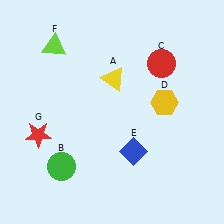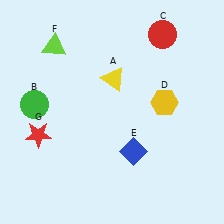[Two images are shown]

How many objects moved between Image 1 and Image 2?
2 objects moved between the two images.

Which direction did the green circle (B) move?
The green circle (B) moved up.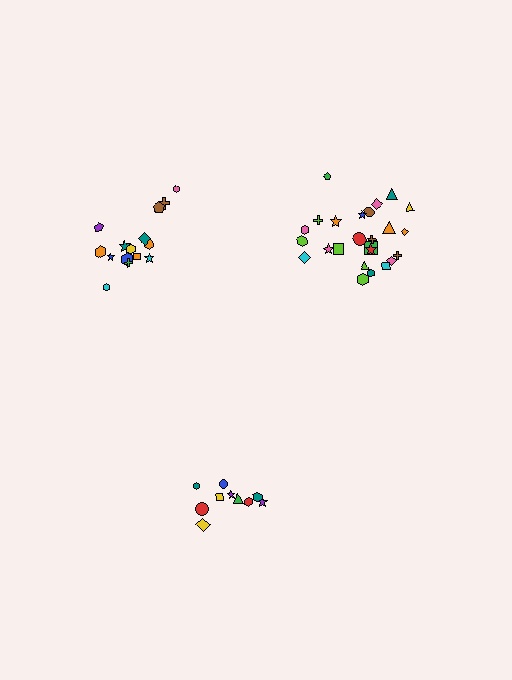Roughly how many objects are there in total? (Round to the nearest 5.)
Roughly 50 objects in total.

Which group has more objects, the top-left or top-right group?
The top-right group.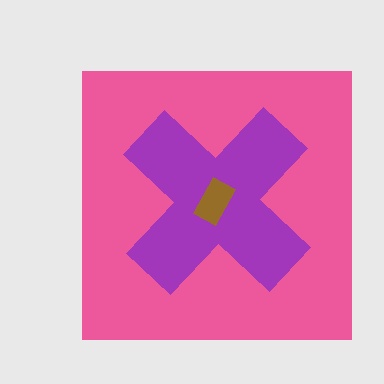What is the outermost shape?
The pink square.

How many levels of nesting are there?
3.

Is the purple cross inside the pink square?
Yes.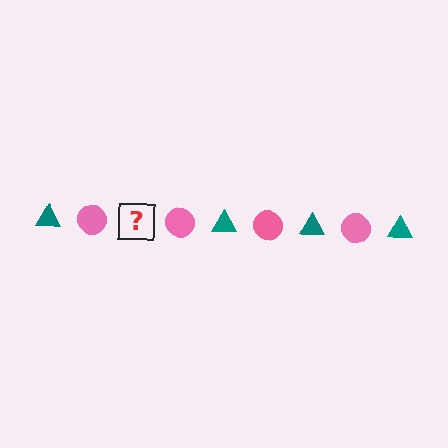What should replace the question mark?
The question mark should be replaced with a teal triangle.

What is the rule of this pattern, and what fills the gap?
The rule is that the pattern alternates between teal triangle and pink circle. The gap should be filled with a teal triangle.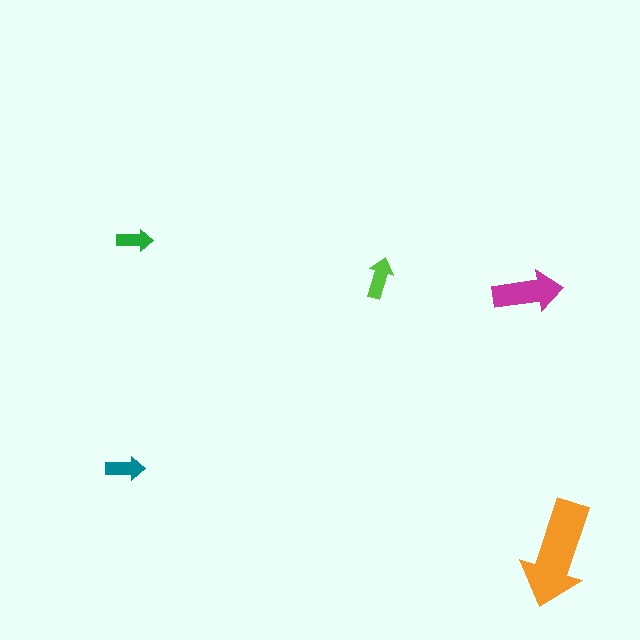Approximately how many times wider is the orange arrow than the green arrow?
About 3 times wider.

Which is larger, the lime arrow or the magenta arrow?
The magenta one.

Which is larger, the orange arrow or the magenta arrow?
The orange one.